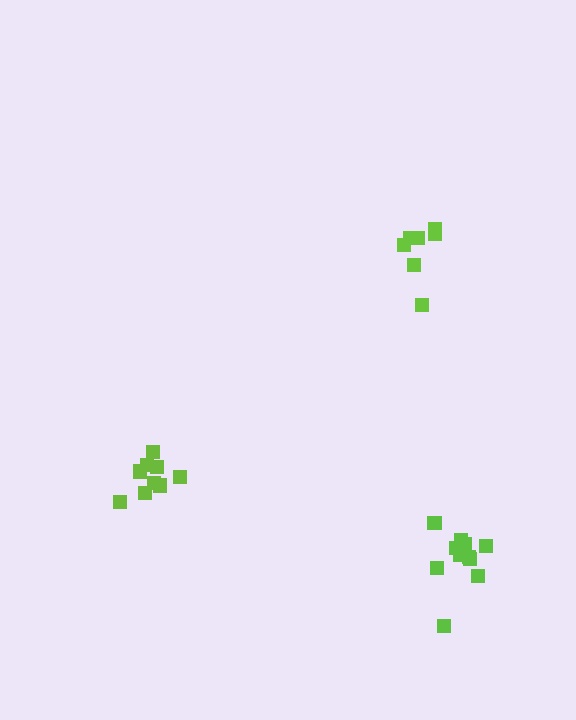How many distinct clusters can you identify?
There are 3 distinct clusters.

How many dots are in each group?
Group 1: 7 dots, Group 2: 9 dots, Group 3: 11 dots (27 total).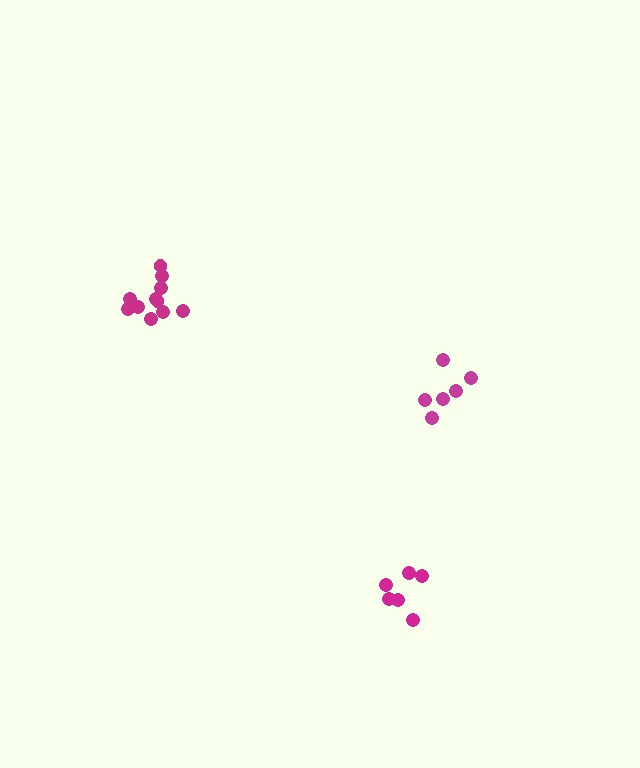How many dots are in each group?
Group 1: 6 dots, Group 2: 6 dots, Group 3: 11 dots (23 total).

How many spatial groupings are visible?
There are 3 spatial groupings.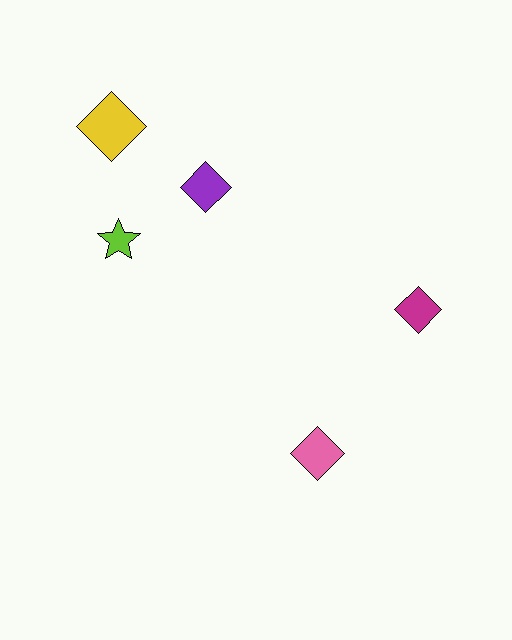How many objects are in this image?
There are 5 objects.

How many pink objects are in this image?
There is 1 pink object.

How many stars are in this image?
There is 1 star.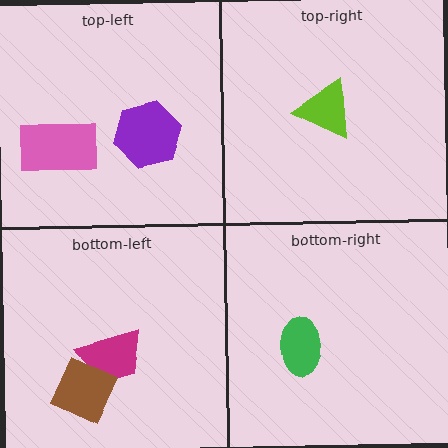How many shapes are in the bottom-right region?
1.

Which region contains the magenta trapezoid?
The bottom-left region.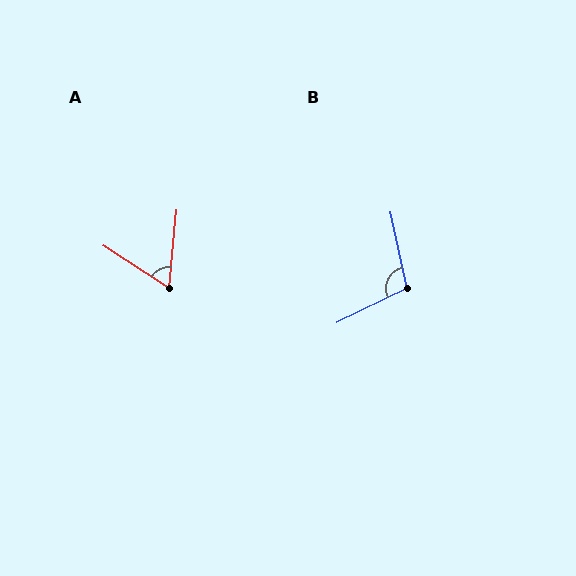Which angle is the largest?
B, at approximately 104 degrees.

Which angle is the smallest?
A, at approximately 63 degrees.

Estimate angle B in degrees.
Approximately 104 degrees.